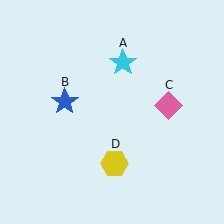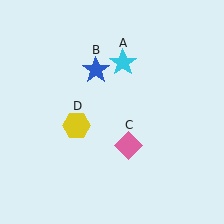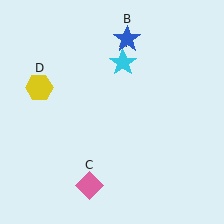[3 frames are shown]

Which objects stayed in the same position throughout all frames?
Cyan star (object A) remained stationary.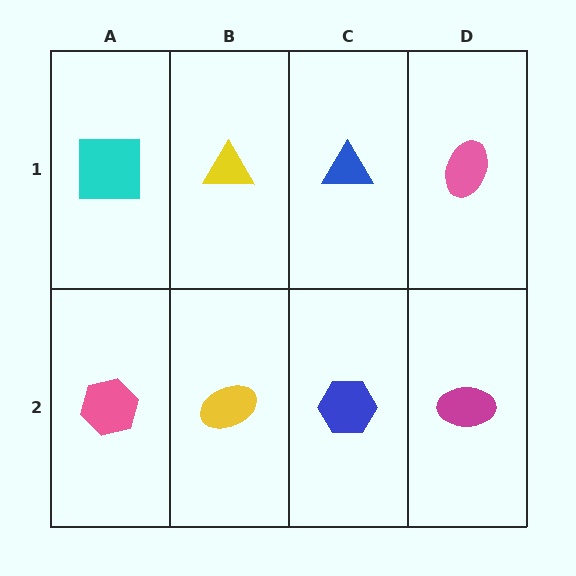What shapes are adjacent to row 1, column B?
A yellow ellipse (row 2, column B), a cyan square (row 1, column A), a blue triangle (row 1, column C).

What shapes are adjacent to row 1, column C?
A blue hexagon (row 2, column C), a yellow triangle (row 1, column B), a pink ellipse (row 1, column D).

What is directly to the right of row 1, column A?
A yellow triangle.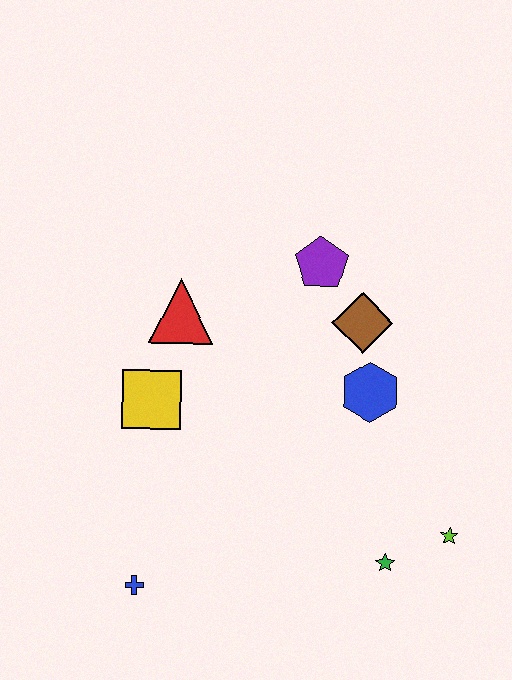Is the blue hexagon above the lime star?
Yes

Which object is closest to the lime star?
The green star is closest to the lime star.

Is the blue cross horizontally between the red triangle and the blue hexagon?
No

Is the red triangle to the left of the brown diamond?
Yes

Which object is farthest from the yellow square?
The lime star is farthest from the yellow square.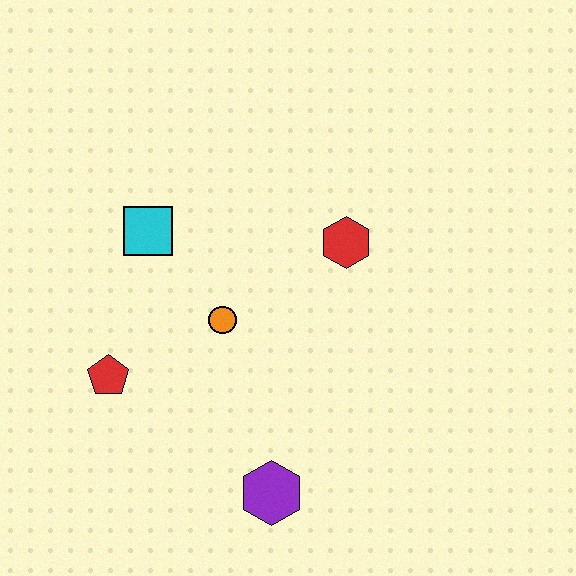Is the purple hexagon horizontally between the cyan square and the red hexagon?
Yes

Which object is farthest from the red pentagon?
The red hexagon is farthest from the red pentagon.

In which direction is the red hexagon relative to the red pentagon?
The red hexagon is to the right of the red pentagon.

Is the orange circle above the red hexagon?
No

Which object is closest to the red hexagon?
The orange circle is closest to the red hexagon.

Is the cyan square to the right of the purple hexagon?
No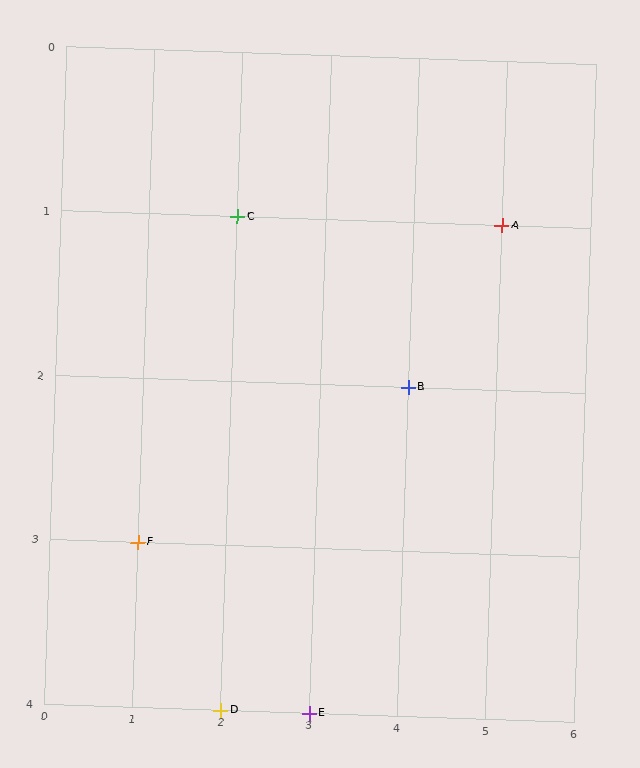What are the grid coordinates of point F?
Point F is at grid coordinates (1, 3).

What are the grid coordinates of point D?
Point D is at grid coordinates (2, 4).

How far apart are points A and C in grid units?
Points A and C are 3 columns apart.